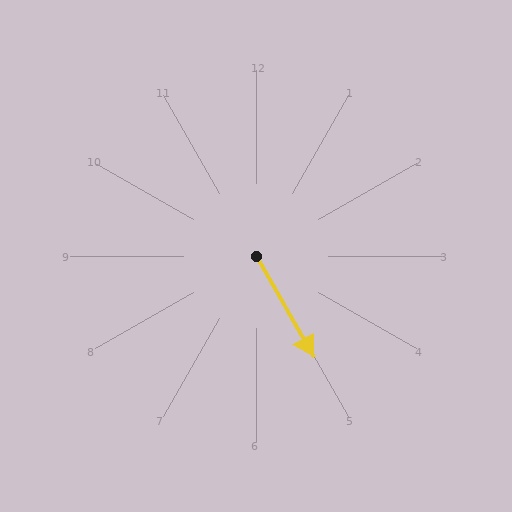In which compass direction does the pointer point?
Southeast.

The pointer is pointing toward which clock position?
Roughly 5 o'clock.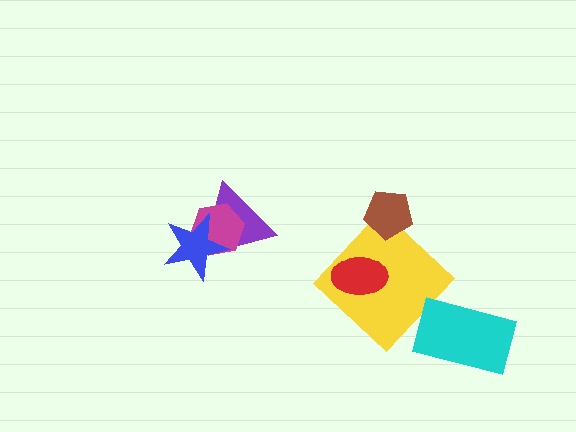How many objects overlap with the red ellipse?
1 object overlaps with the red ellipse.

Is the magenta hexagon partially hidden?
Yes, it is partially covered by another shape.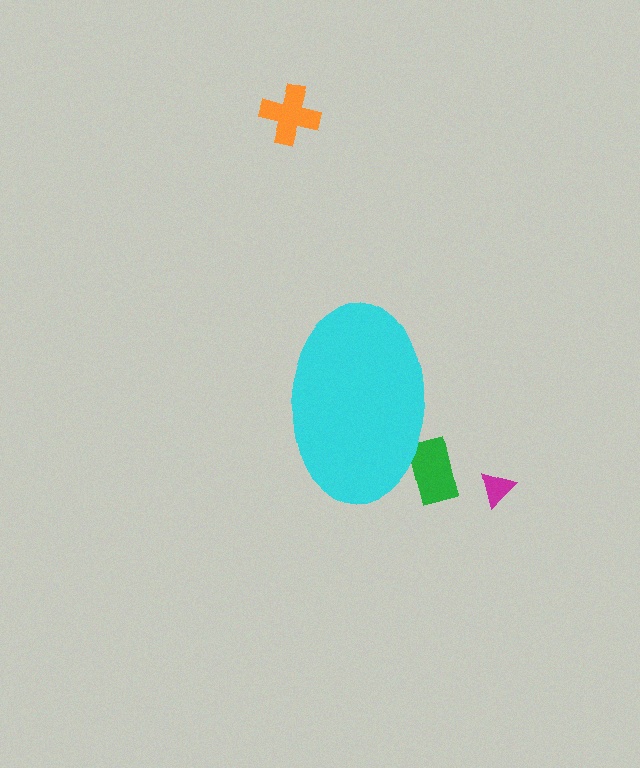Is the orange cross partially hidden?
No, the orange cross is fully visible.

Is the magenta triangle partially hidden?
No, the magenta triangle is fully visible.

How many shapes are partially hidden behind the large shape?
1 shape is partially hidden.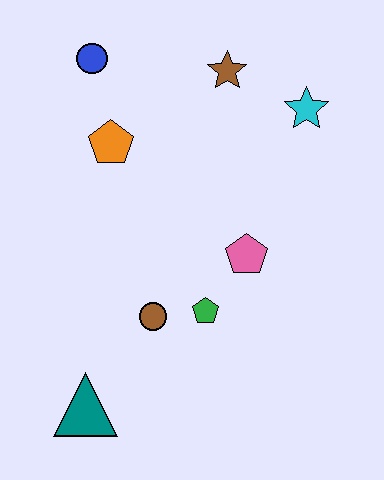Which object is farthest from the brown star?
The teal triangle is farthest from the brown star.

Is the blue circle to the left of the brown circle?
Yes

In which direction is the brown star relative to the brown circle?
The brown star is above the brown circle.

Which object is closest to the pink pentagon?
The green pentagon is closest to the pink pentagon.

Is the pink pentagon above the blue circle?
No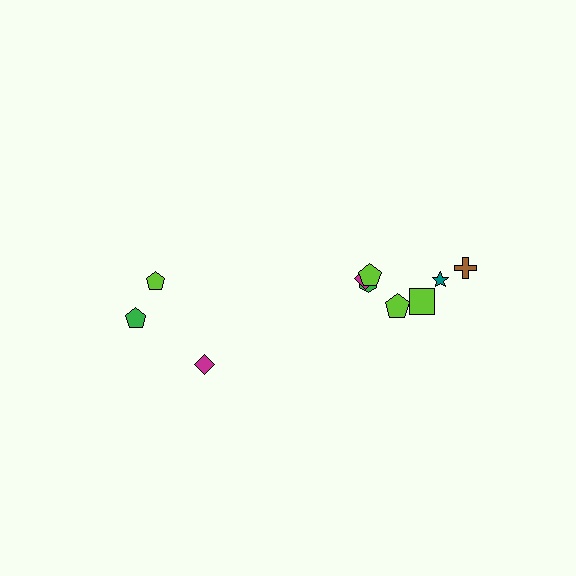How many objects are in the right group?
There are 7 objects.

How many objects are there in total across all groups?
There are 10 objects.